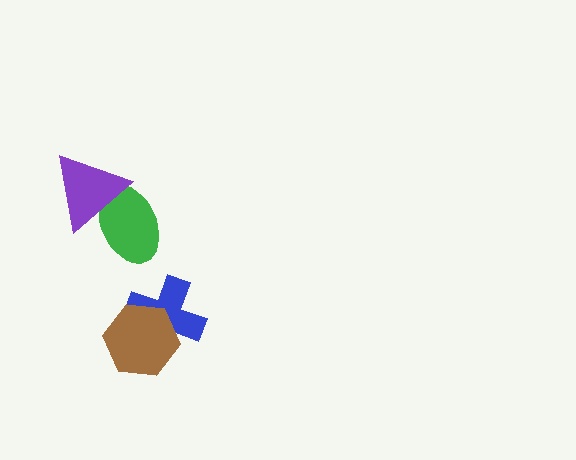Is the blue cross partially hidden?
Yes, it is partially covered by another shape.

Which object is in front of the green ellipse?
The purple triangle is in front of the green ellipse.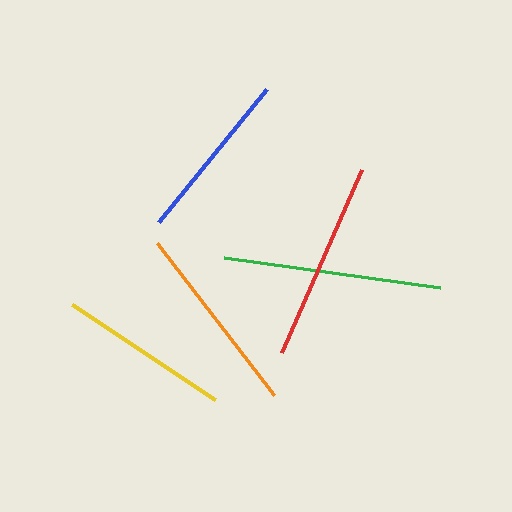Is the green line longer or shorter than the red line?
The green line is longer than the red line.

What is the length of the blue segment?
The blue segment is approximately 171 pixels long.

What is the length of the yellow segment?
The yellow segment is approximately 172 pixels long.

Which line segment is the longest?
The green line is the longest at approximately 218 pixels.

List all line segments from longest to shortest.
From longest to shortest: green, red, orange, yellow, blue.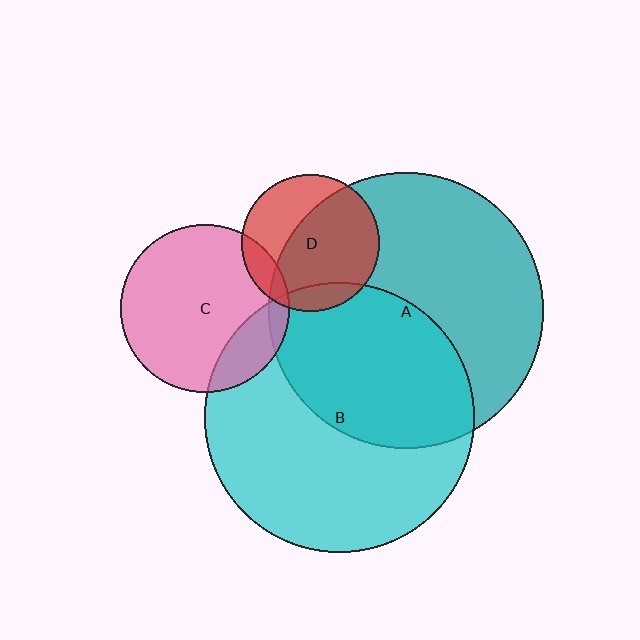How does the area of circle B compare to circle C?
Approximately 2.6 times.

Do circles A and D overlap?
Yes.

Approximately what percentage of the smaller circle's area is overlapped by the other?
Approximately 65%.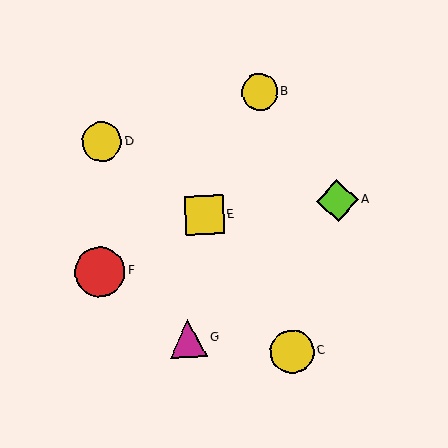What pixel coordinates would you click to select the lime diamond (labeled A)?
Click at (337, 200) to select the lime diamond A.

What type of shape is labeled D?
Shape D is a yellow circle.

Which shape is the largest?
The red circle (labeled F) is the largest.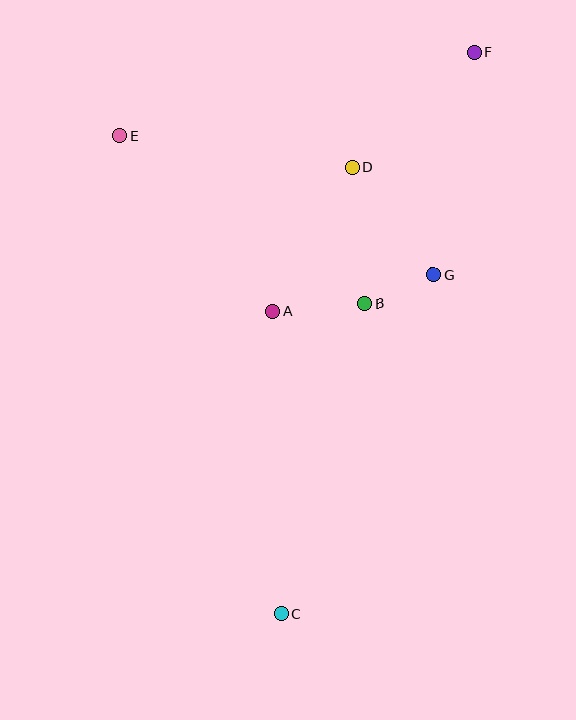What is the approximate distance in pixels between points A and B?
The distance between A and B is approximately 92 pixels.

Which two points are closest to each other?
Points B and G are closest to each other.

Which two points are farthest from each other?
Points C and F are farthest from each other.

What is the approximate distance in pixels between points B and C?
The distance between B and C is approximately 321 pixels.